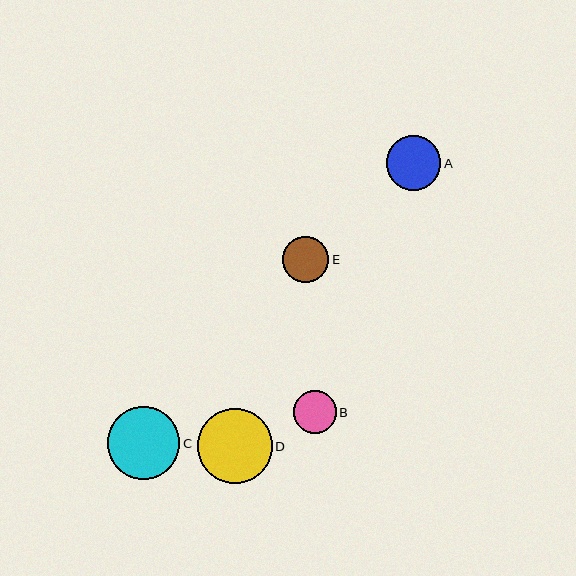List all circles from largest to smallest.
From largest to smallest: D, C, A, E, B.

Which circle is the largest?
Circle D is the largest with a size of approximately 75 pixels.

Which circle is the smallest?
Circle B is the smallest with a size of approximately 43 pixels.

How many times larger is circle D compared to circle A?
Circle D is approximately 1.4 times the size of circle A.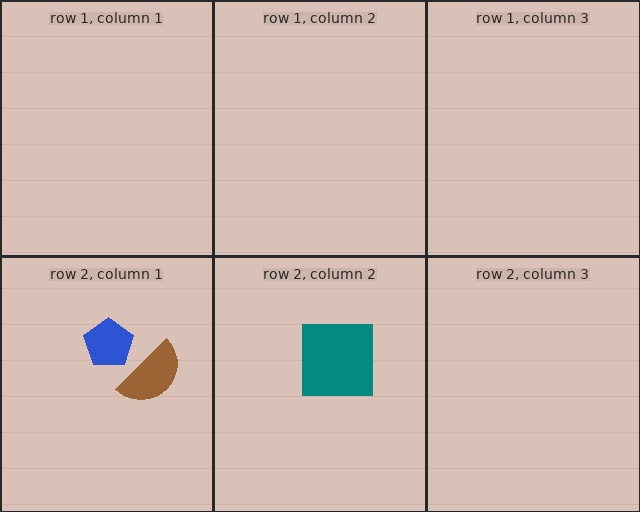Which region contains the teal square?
The row 2, column 2 region.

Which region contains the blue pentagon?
The row 2, column 1 region.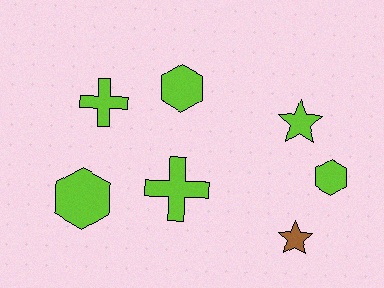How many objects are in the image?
There are 7 objects.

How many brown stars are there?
There is 1 brown star.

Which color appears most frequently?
Lime, with 6 objects.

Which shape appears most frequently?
Hexagon, with 3 objects.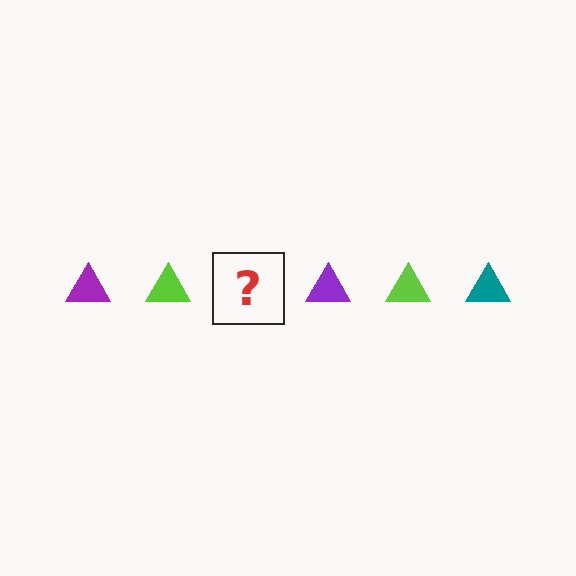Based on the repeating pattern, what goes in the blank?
The blank should be a teal triangle.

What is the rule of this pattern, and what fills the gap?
The rule is that the pattern cycles through purple, lime, teal triangles. The gap should be filled with a teal triangle.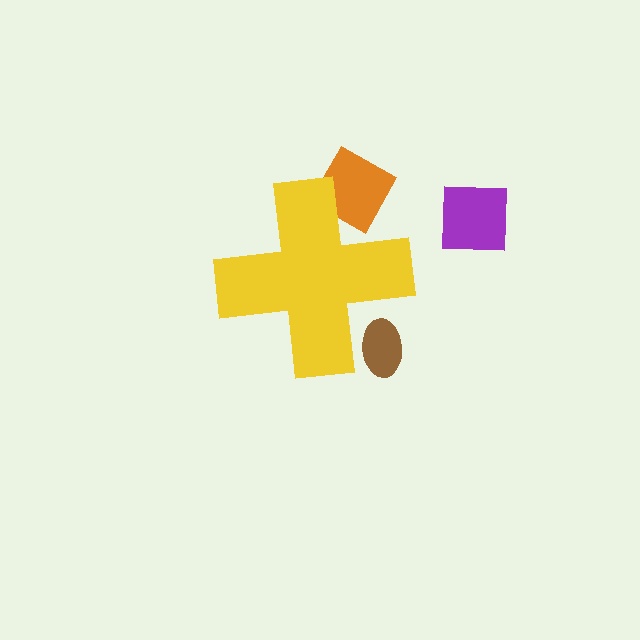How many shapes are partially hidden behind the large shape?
2 shapes are partially hidden.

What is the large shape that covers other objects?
A yellow cross.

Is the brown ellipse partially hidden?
Yes, the brown ellipse is partially hidden behind the yellow cross.